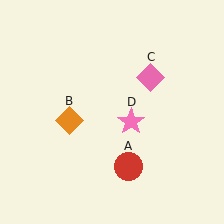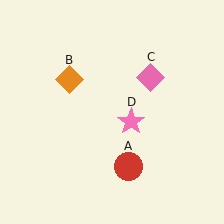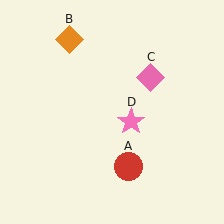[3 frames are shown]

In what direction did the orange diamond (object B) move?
The orange diamond (object B) moved up.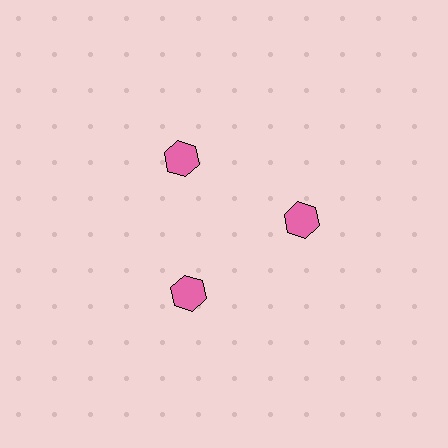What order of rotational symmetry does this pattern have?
This pattern has 3-fold rotational symmetry.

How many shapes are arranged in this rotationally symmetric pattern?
There are 3 shapes, arranged in 3 groups of 1.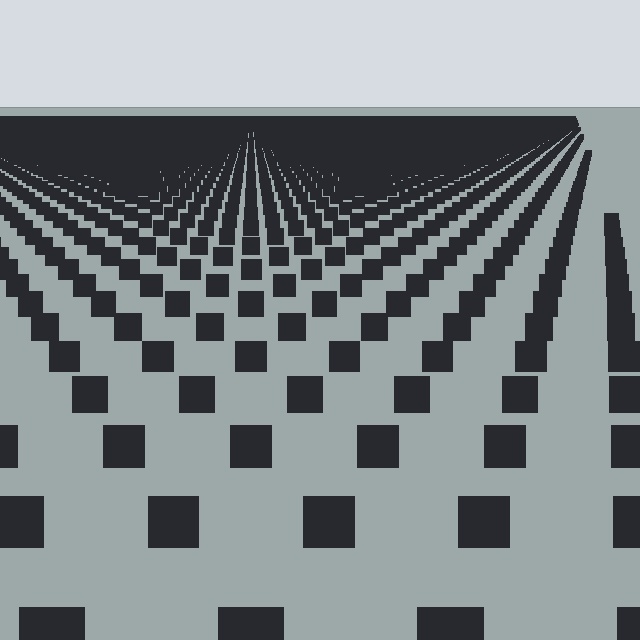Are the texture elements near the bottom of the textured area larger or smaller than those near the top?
Larger. Near the bottom, elements are closer to the viewer and appear at a bigger on-screen size.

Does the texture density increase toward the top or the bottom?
Density increases toward the top.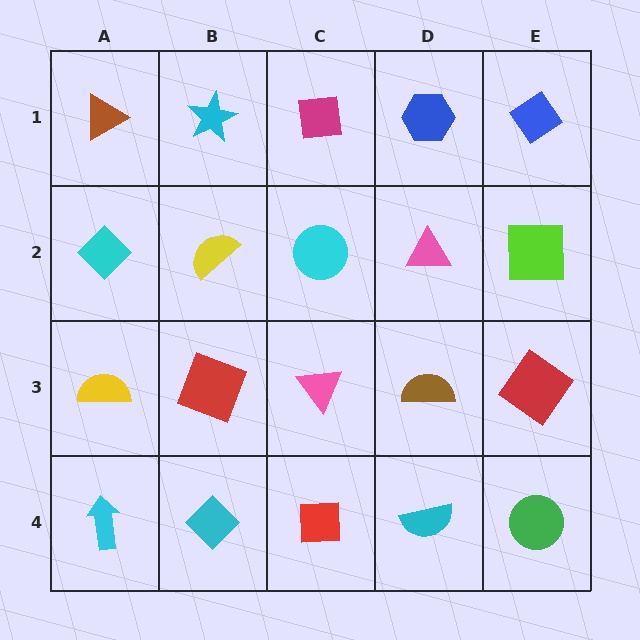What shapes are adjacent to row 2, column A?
A brown triangle (row 1, column A), a yellow semicircle (row 3, column A), a yellow semicircle (row 2, column B).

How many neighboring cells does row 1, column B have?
3.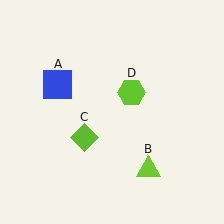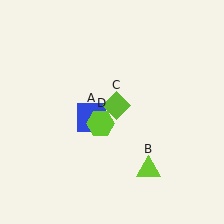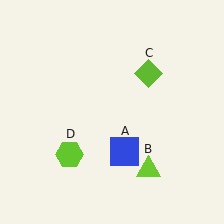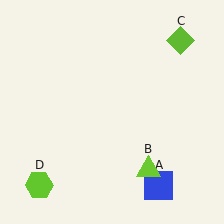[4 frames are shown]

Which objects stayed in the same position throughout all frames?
Lime triangle (object B) remained stationary.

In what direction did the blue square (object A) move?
The blue square (object A) moved down and to the right.